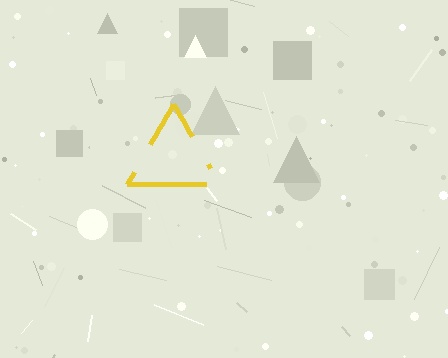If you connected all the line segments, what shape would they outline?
They would outline a triangle.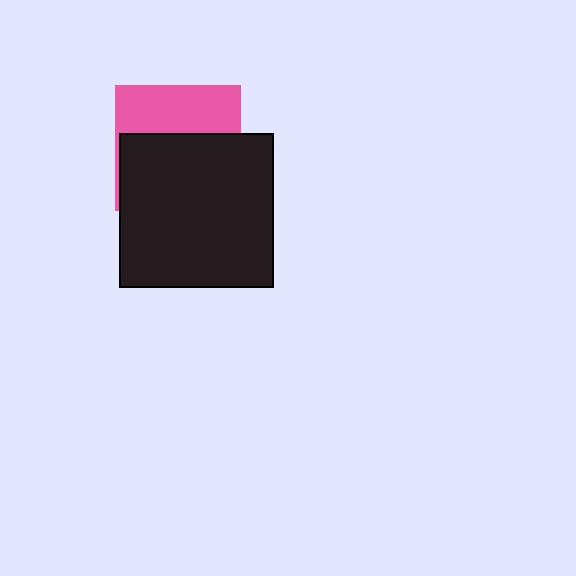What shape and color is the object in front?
The object in front is a black square.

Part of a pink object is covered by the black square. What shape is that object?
It is a square.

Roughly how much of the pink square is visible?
A small part of it is visible (roughly 40%).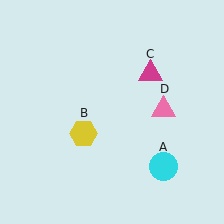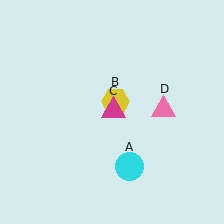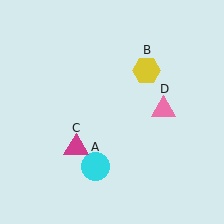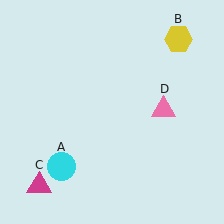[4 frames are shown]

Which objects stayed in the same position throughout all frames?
Pink triangle (object D) remained stationary.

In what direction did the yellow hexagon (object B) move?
The yellow hexagon (object B) moved up and to the right.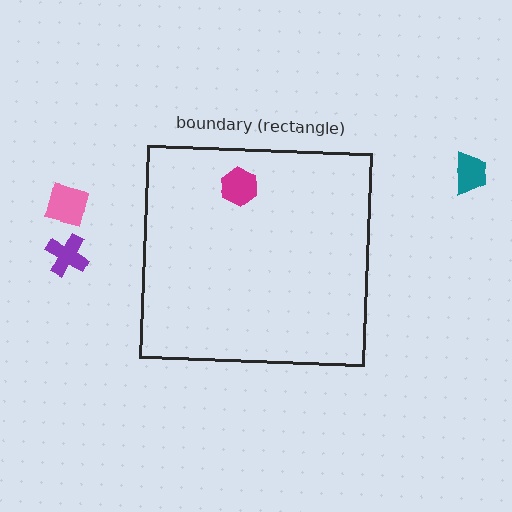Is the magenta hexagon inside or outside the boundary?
Inside.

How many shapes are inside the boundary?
1 inside, 3 outside.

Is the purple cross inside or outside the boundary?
Outside.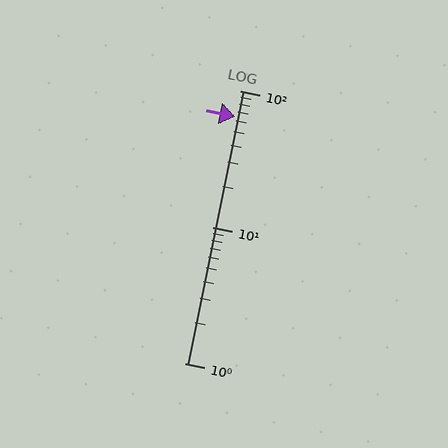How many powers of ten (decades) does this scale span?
The scale spans 2 decades, from 1 to 100.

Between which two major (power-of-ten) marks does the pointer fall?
The pointer is between 10 and 100.